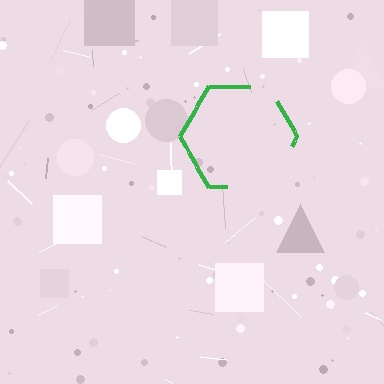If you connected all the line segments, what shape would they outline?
They would outline a hexagon.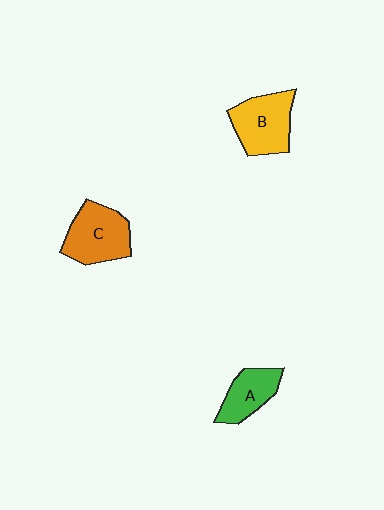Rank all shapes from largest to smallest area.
From largest to smallest: C (orange), B (yellow), A (green).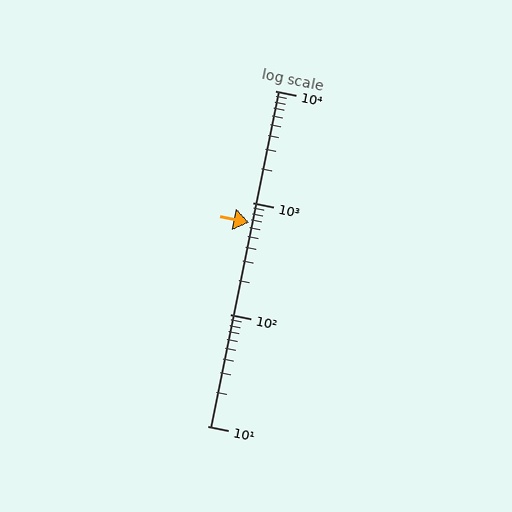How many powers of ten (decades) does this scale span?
The scale spans 3 decades, from 10 to 10000.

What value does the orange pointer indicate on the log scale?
The pointer indicates approximately 660.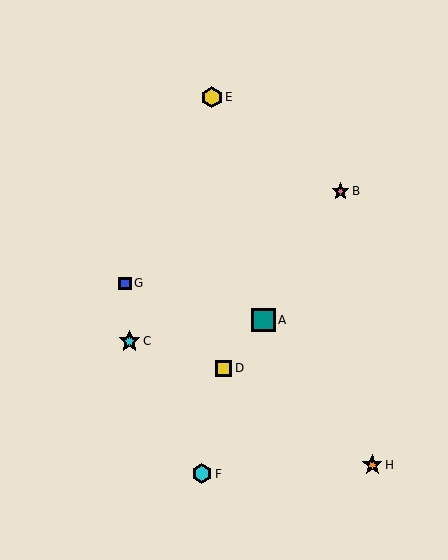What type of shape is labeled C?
Shape C is a cyan star.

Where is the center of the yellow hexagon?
The center of the yellow hexagon is at (212, 97).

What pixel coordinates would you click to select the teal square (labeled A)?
Click at (263, 320) to select the teal square A.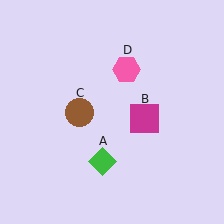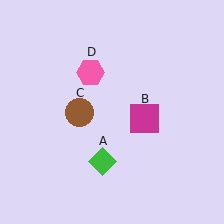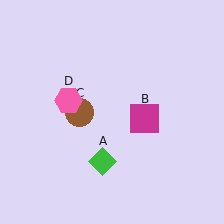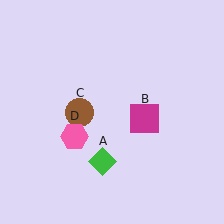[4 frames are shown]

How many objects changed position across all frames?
1 object changed position: pink hexagon (object D).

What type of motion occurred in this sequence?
The pink hexagon (object D) rotated counterclockwise around the center of the scene.